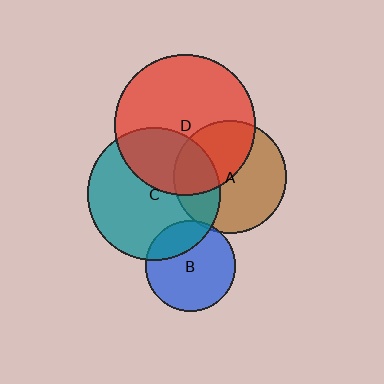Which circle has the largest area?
Circle D (red).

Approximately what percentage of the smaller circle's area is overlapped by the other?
Approximately 5%.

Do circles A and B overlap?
Yes.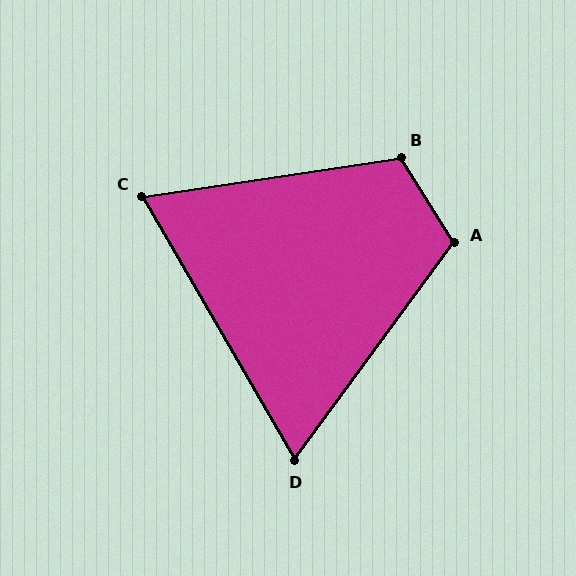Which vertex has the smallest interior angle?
D, at approximately 66 degrees.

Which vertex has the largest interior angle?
B, at approximately 114 degrees.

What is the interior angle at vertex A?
Approximately 112 degrees (obtuse).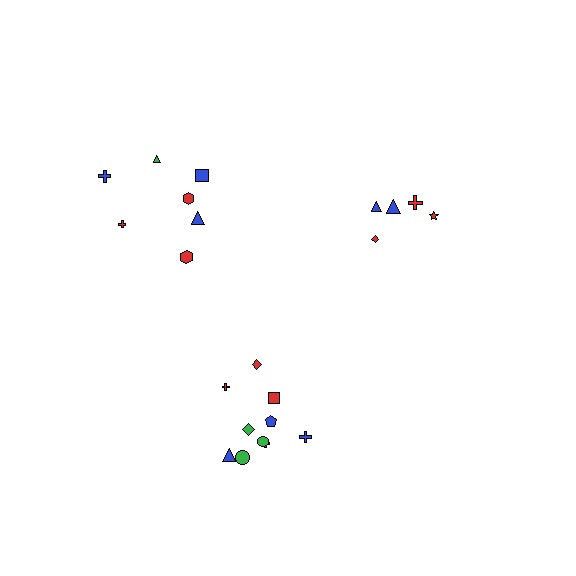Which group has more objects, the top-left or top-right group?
The top-left group.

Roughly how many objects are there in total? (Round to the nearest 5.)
Roughly 20 objects in total.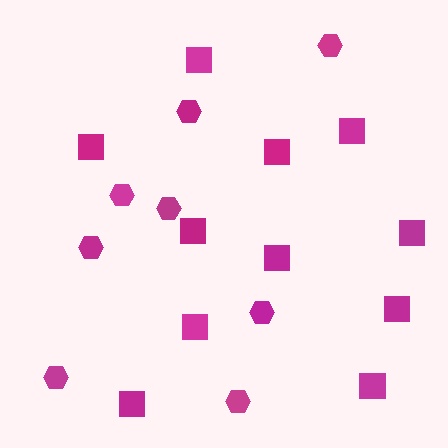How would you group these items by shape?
There are 2 groups: one group of hexagons (8) and one group of squares (11).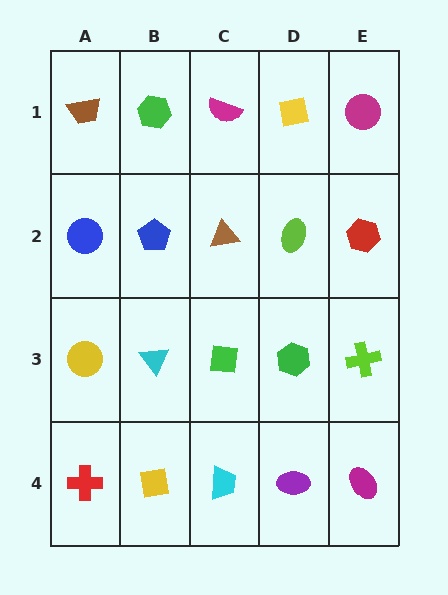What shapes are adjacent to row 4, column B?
A cyan triangle (row 3, column B), a red cross (row 4, column A), a cyan trapezoid (row 4, column C).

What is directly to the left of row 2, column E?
A lime ellipse.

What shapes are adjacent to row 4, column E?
A lime cross (row 3, column E), a purple ellipse (row 4, column D).